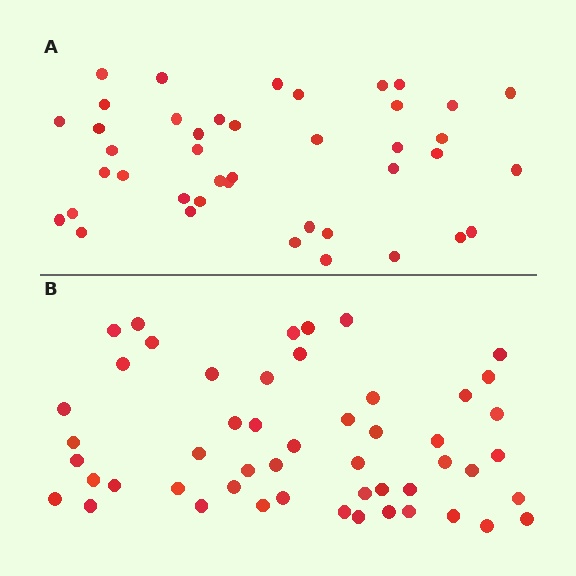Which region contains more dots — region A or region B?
Region B (the bottom region) has more dots.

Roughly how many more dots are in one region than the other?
Region B has roughly 8 or so more dots than region A.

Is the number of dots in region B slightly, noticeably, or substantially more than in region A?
Region B has only slightly more — the two regions are fairly close. The ratio is roughly 1.2 to 1.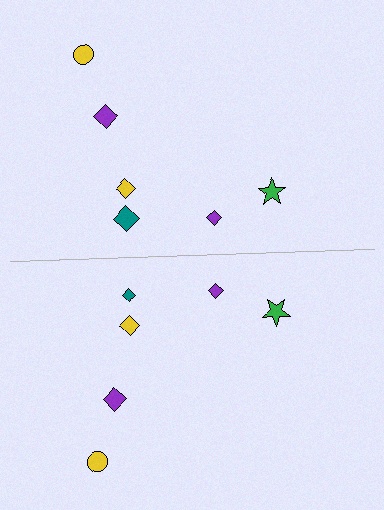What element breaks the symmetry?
The teal diamond on the bottom side has a different size than its mirror counterpart.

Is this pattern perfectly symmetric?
No, the pattern is not perfectly symmetric. The teal diamond on the bottom side has a different size than its mirror counterpart.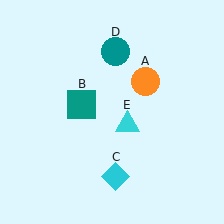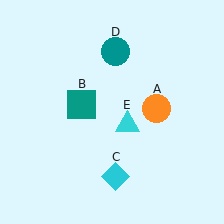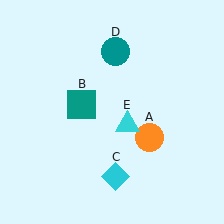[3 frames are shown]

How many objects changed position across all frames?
1 object changed position: orange circle (object A).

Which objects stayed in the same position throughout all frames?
Teal square (object B) and cyan diamond (object C) and teal circle (object D) and cyan triangle (object E) remained stationary.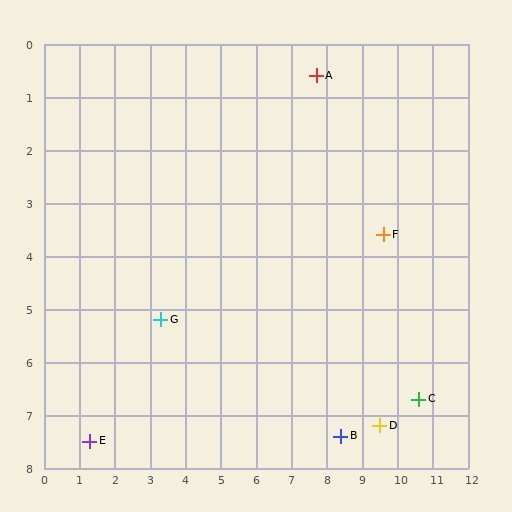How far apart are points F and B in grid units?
Points F and B are about 4.0 grid units apart.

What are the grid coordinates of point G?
Point G is at approximately (3.3, 5.2).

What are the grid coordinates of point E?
Point E is at approximately (1.3, 7.5).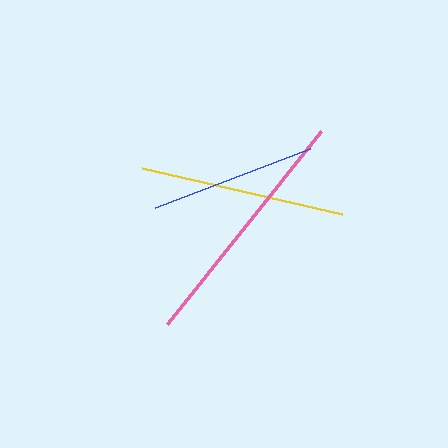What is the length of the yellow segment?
The yellow segment is approximately 205 pixels long.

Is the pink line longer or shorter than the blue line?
The pink line is longer than the blue line.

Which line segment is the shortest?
The blue line is the shortest at approximately 166 pixels.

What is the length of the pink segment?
The pink segment is approximately 246 pixels long.